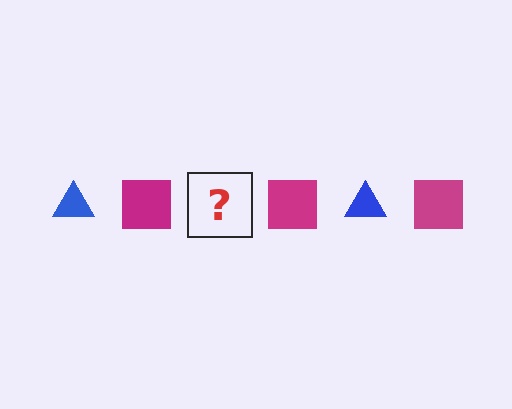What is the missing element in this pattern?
The missing element is a blue triangle.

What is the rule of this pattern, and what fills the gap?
The rule is that the pattern alternates between blue triangle and magenta square. The gap should be filled with a blue triangle.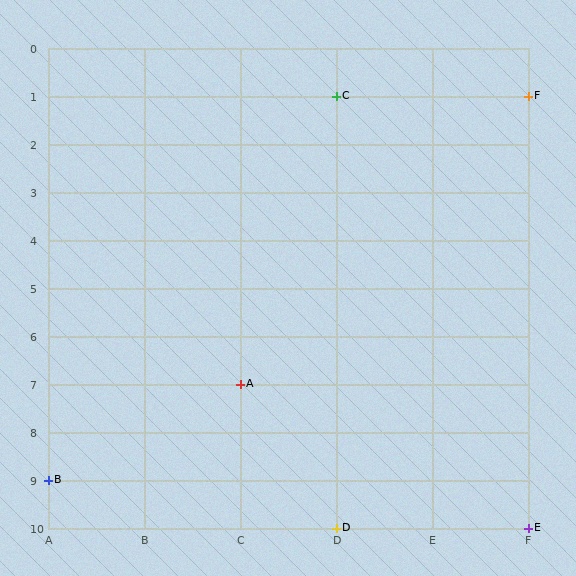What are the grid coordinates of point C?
Point C is at grid coordinates (D, 1).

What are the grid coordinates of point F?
Point F is at grid coordinates (F, 1).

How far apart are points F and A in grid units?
Points F and A are 3 columns and 6 rows apart (about 6.7 grid units diagonally).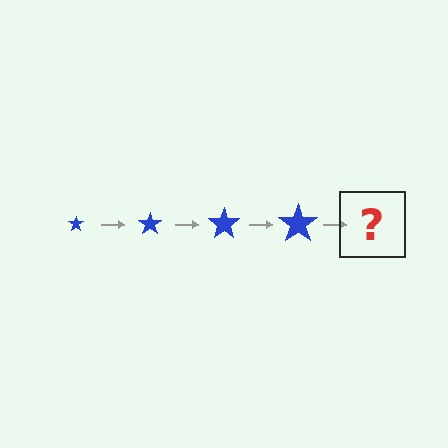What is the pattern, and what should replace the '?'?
The pattern is that the star gets progressively larger each step. The '?' should be a blue star, larger than the previous one.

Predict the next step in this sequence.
The next step is a blue star, larger than the previous one.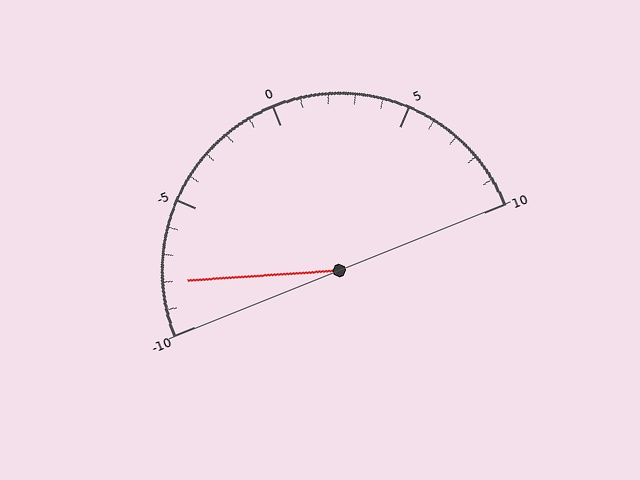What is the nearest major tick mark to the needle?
The nearest major tick mark is -10.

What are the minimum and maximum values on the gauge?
The gauge ranges from -10 to 10.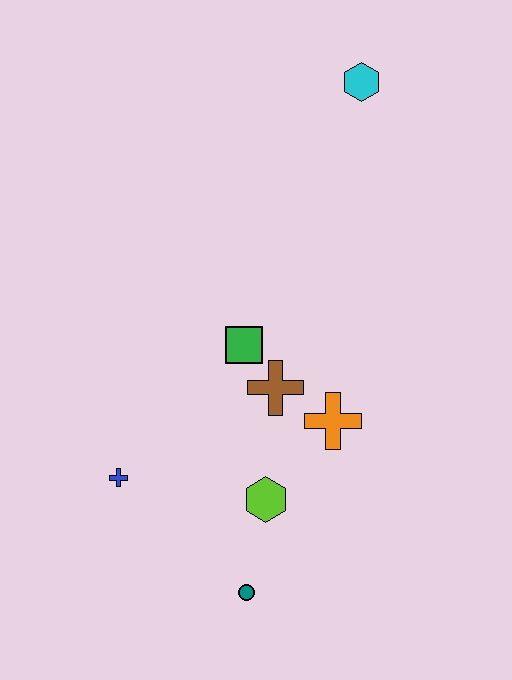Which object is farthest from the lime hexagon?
The cyan hexagon is farthest from the lime hexagon.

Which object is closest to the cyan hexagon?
The green square is closest to the cyan hexagon.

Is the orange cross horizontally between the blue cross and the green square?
No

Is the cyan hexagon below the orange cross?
No